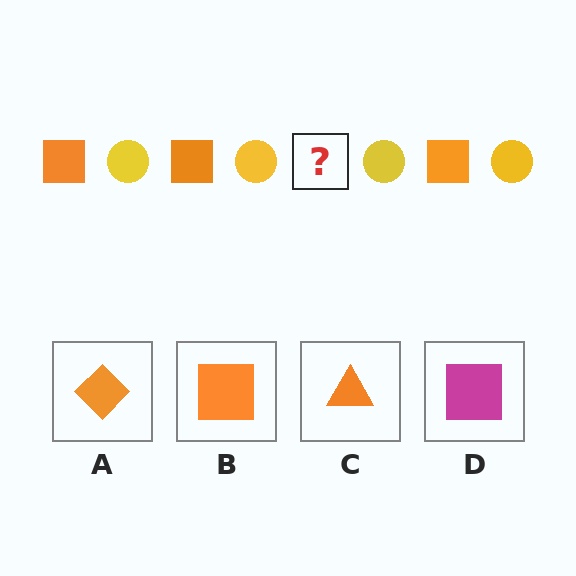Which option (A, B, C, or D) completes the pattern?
B.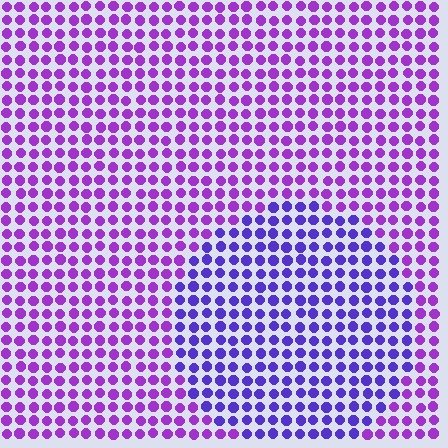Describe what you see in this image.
The image is filled with small purple elements in a uniform arrangement. A circle-shaped region is visible where the elements are tinted to a slightly different hue, forming a subtle color boundary.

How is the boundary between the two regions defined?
The boundary is defined purely by a slight shift in hue (about 31 degrees). Spacing, size, and orientation are identical on both sides.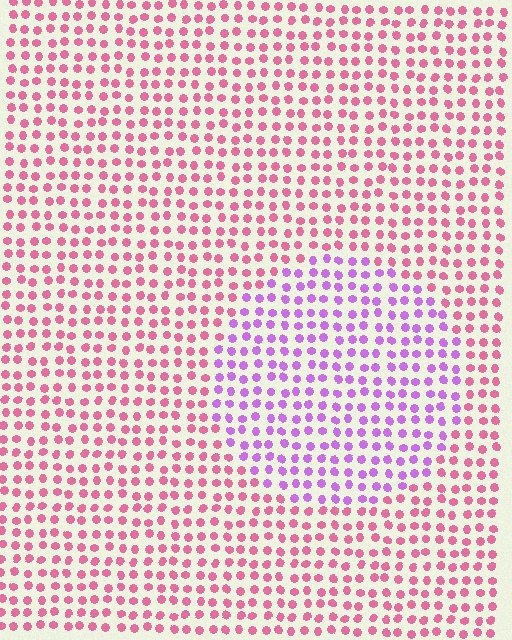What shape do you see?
I see a circle.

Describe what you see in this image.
The image is filled with small pink elements in a uniform arrangement. A circle-shaped region is visible where the elements are tinted to a slightly different hue, forming a subtle color boundary.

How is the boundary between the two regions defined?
The boundary is defined purely by a slight shift in hue (about 48 degrees). Spacing, size, and orientation are identical on both sides.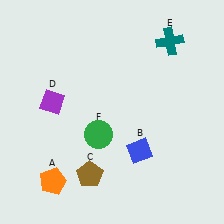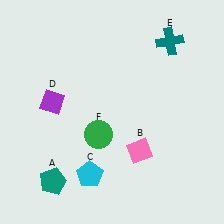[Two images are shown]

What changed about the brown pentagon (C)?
In Image 1, C is brown. In Image 2, it changed to cyan.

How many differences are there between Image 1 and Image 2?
There are 3 differences between the two images.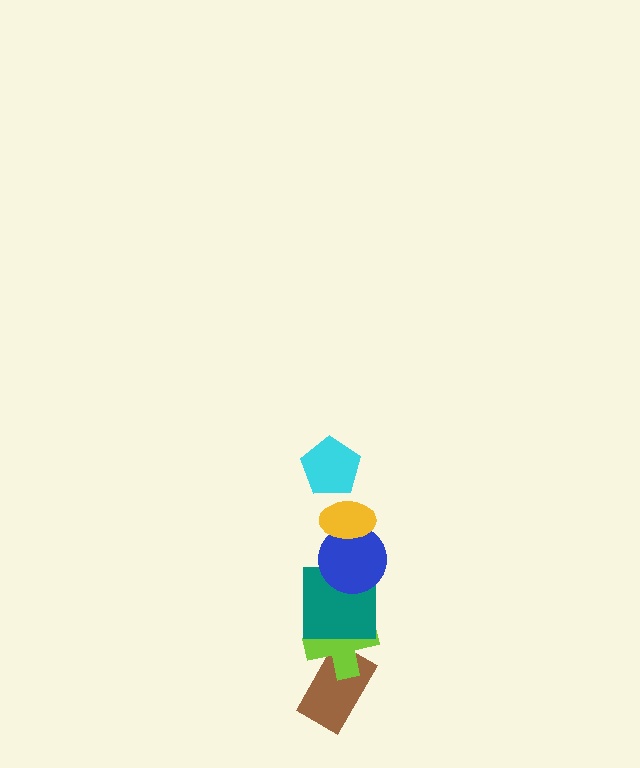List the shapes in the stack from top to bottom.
From top to bottom: the cyan pentagon, the yellow ellipse, the blue circle, the teal square, the lime cross, the brown rectangle.